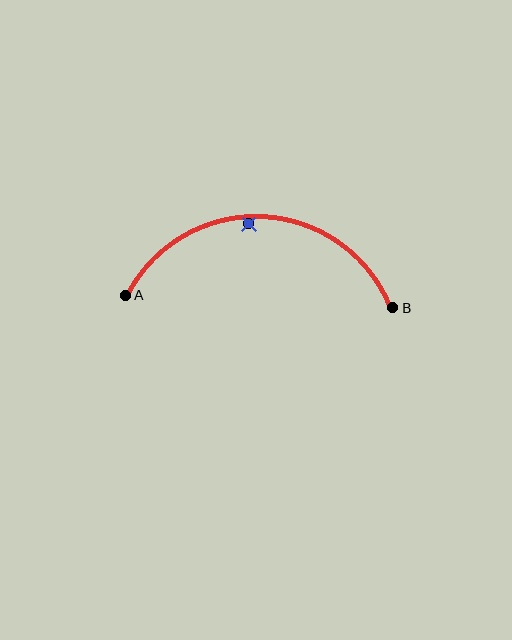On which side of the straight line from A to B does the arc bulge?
The arc bulges above the straight line connecting A and B.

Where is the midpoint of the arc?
The arc midpoint is the point on the curve farthest from the straight line joining A and B. It sits above that line.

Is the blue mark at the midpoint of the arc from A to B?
No — the blue mark does not lie on the arc at all. It sits slightly inside the curve.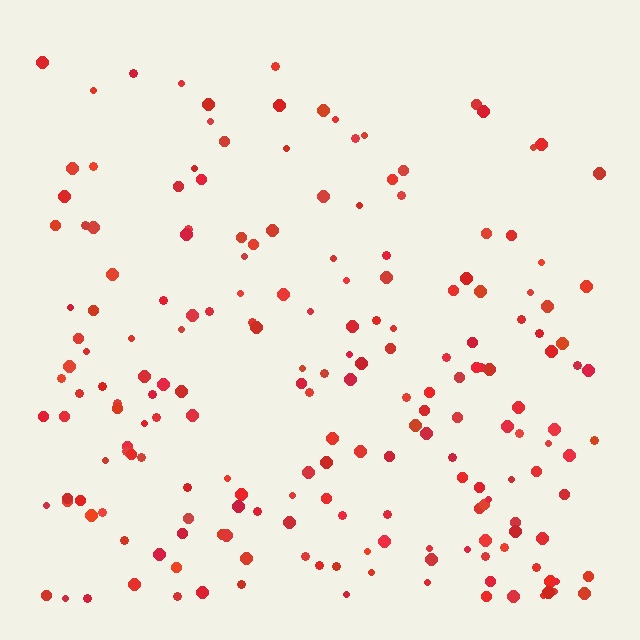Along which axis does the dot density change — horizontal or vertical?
Vertical.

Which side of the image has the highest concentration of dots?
The bottom.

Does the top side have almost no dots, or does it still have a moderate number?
Still a moderate number, just noticeably fewer than the bottom.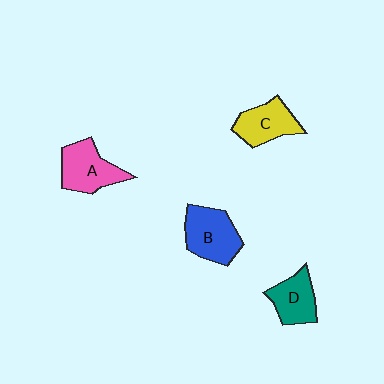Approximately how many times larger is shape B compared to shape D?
Approximately 1.3 times.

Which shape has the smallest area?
Shape D (teal).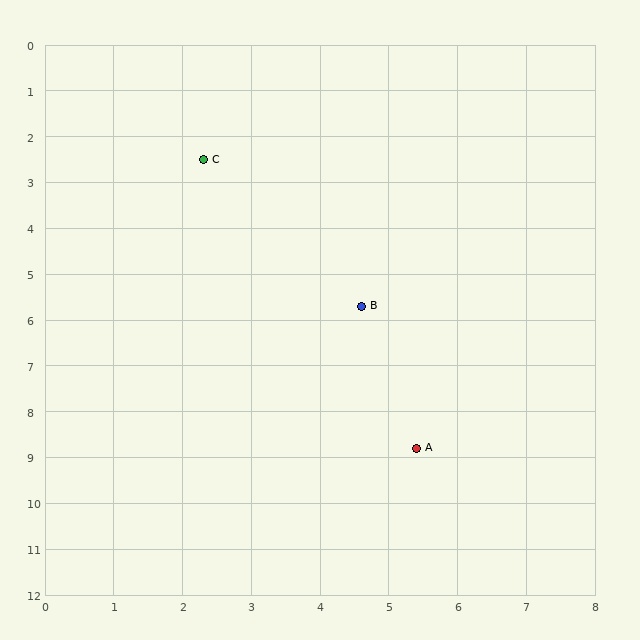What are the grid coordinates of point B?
Point B is at approximately (4.6, 5.7).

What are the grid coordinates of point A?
Point A is at approximately (5.4, 8.8).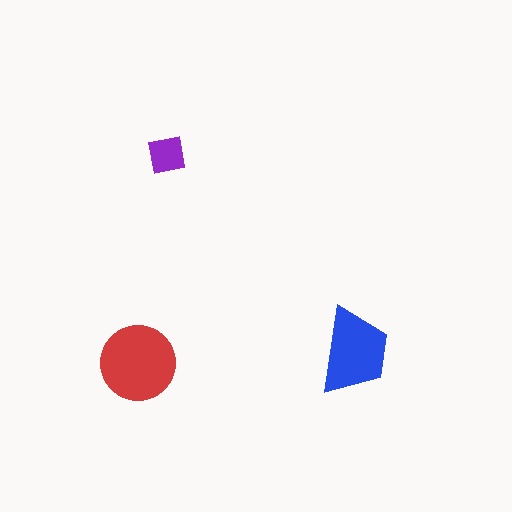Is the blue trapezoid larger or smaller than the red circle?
Smaller.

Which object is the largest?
The red circle.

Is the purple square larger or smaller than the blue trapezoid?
Smaller.